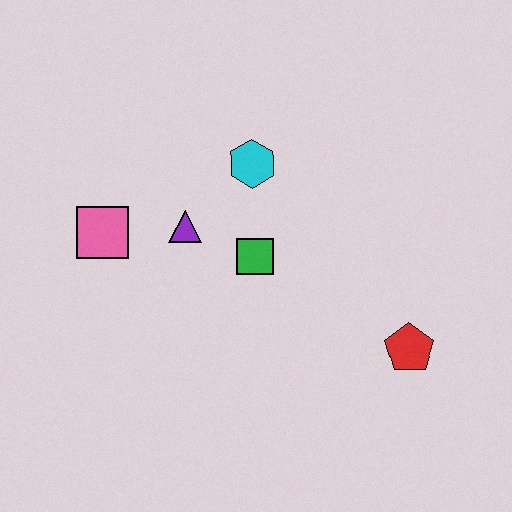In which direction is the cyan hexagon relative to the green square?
The cyan hexagon is above the green square.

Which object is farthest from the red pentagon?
The pink square is farthest from the red pentagon.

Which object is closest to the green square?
The purple triangle is closest to the green square.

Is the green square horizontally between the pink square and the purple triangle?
No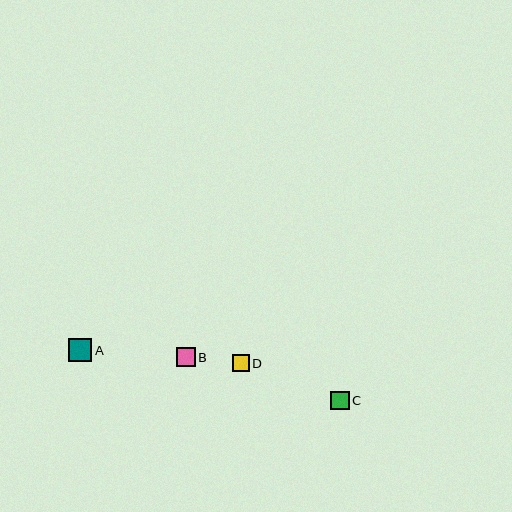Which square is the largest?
Square A is the largest with a size of approximately 23 pixels.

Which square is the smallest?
Square D is the smallest with a size of approximately 16 pixels.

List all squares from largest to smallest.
From largest to smallest: A, B, C, D.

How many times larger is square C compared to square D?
Square C is approximately 1.1 times the size of square D.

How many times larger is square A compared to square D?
Square A is approximately 1.4 times the size of square D.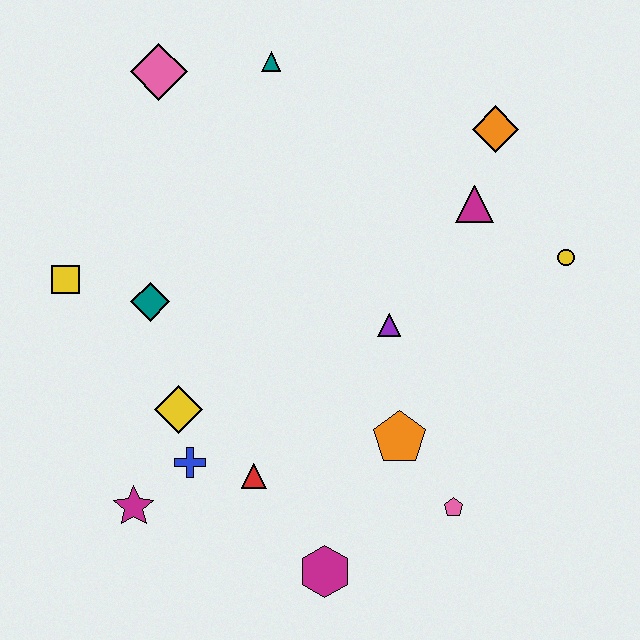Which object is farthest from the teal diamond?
The yellow circle is farthest from the teal diamond.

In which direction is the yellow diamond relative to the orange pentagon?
The yellow diamond is to the left of the orange pentagon.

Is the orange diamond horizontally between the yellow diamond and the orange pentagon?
No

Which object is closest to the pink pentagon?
The orange pentagon is closest to the pink pentagon.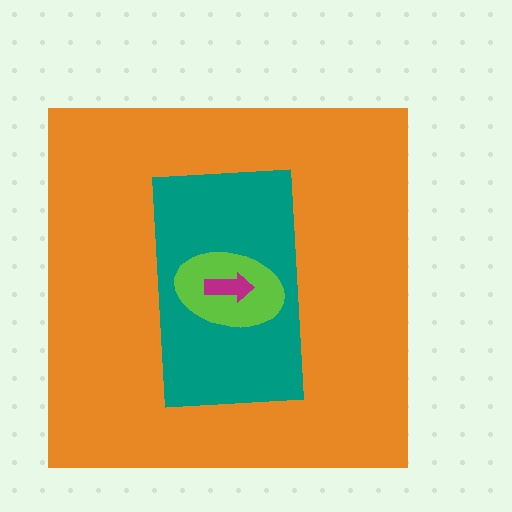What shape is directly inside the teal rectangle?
The lime ellipse.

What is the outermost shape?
The orange square.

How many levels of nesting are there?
4.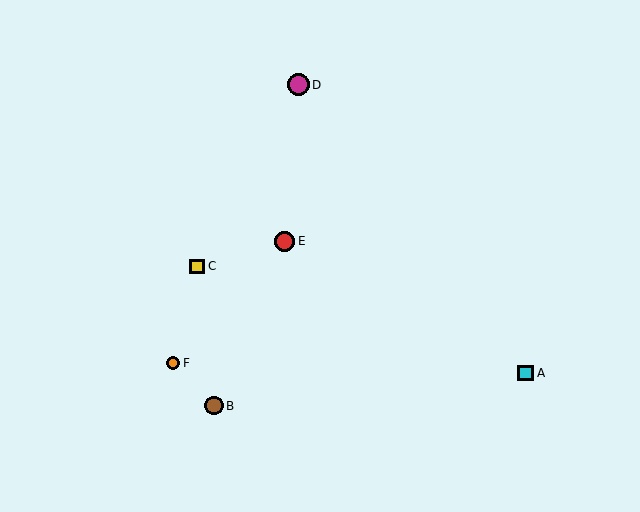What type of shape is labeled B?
Shape B is a brown circle.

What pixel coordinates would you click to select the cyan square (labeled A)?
Click at (526, 373) to select the cyan square A.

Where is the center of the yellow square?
The center of the yellow square is at (197, 266).